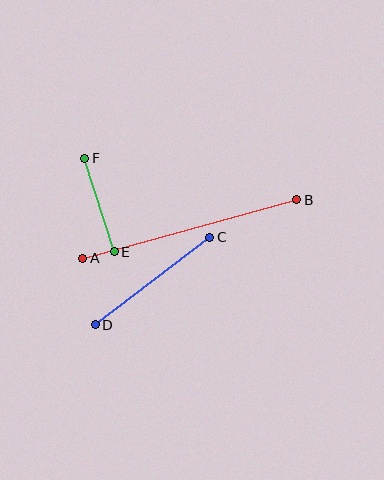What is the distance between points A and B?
The distance is approximately 222 pixels.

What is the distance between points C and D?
The distance is approximately 144 pixels.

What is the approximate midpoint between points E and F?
The midpoint is at approximately (100, 205) pixels.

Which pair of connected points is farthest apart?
Points A and B are farthest apart.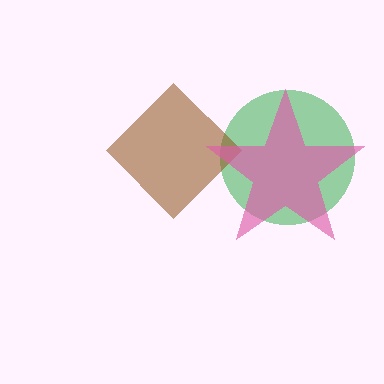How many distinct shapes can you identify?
There are 3 distinct shapes: a green circle, a brown diamond, a pink star.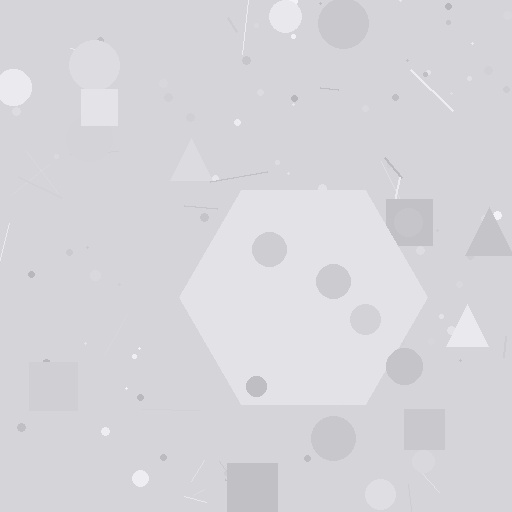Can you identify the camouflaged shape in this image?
The camouflaged shape is a hexagon.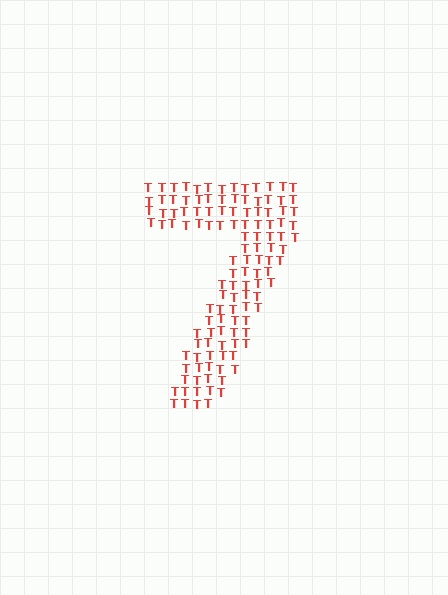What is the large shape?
The large shape is the digit 7.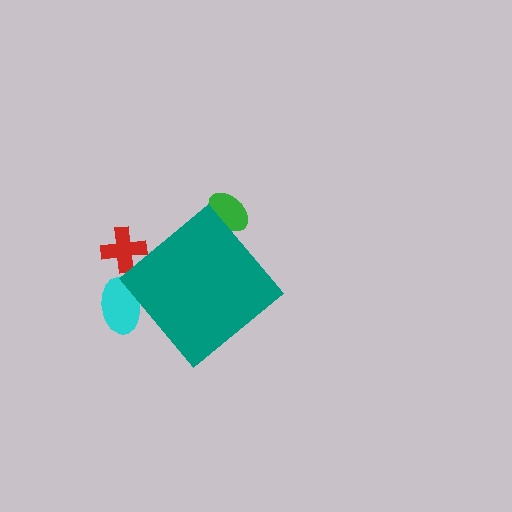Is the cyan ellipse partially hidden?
Yes, the cyan ellipse is partially hidden behind the teal diamond.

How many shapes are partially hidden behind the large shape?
3 shapes are partially hidden.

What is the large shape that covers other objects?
A teal diamond.